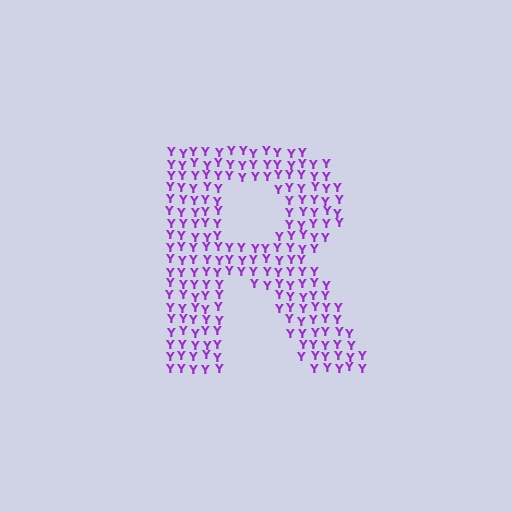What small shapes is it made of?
It is made of small letter Y's.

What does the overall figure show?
The overall figure shows the letter R.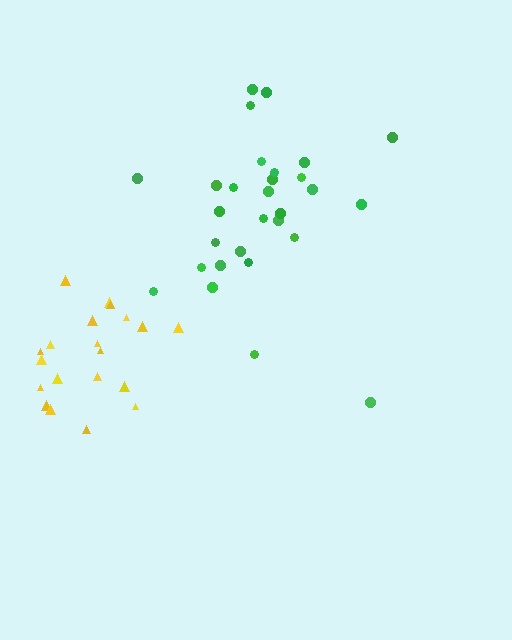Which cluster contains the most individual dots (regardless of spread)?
Green (29).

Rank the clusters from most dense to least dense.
yellow, green.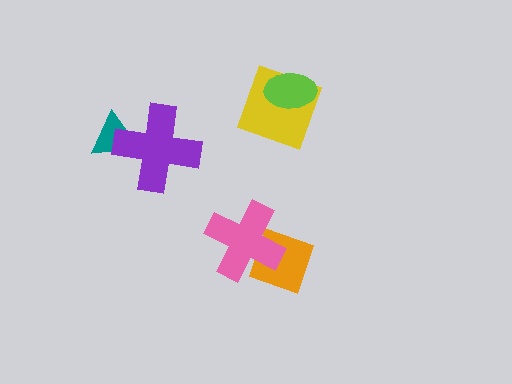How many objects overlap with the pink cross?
1 object overlaps with the pink cross.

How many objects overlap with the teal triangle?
1 object overlaps with the teal triangle.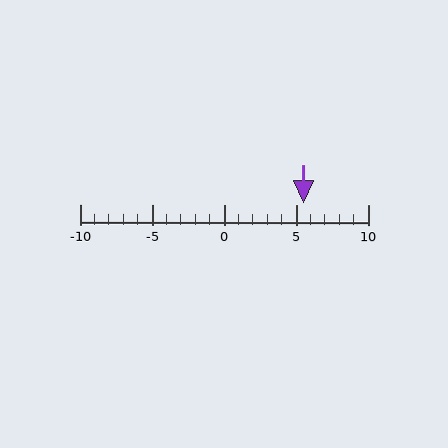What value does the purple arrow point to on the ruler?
The purple arrow points to approximately 6.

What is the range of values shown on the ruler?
The ruler shows values from -10 to 10.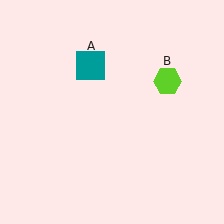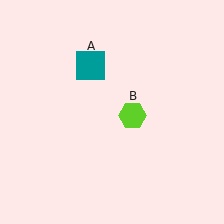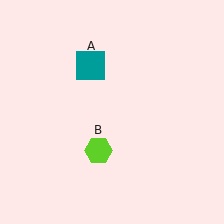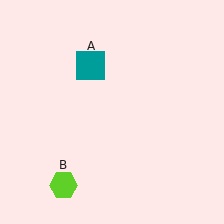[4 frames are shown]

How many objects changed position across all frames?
1 object changed position: lime hexagon (object B).